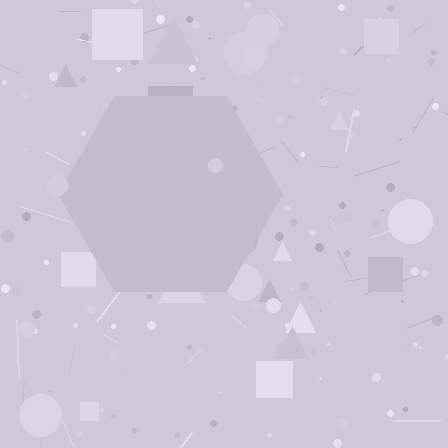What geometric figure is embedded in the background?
A hexagon is embedded in the background.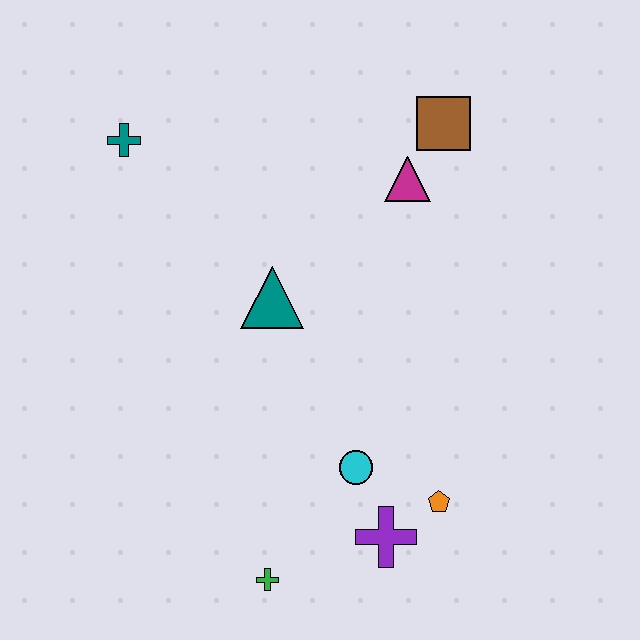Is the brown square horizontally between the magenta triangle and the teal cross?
No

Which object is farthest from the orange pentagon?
The teal cross is farthest from the orange pentagon.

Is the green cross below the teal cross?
Yes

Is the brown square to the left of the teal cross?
No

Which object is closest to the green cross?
The purple cross is closest to the green cross.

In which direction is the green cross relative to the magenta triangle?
The green cross is below the magenta triangle.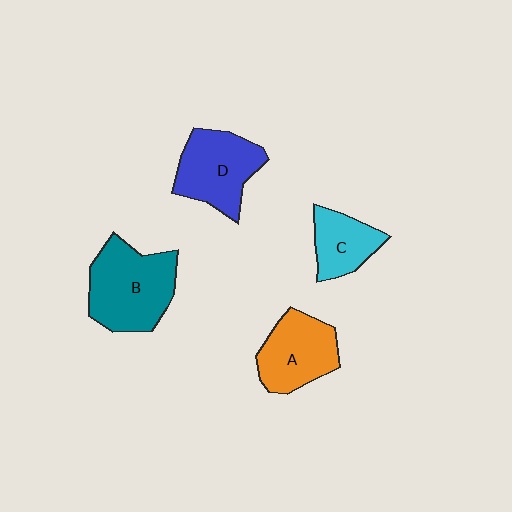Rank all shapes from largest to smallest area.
From largest to smallest: B (teal), D (blue), A (orange), C (cyan).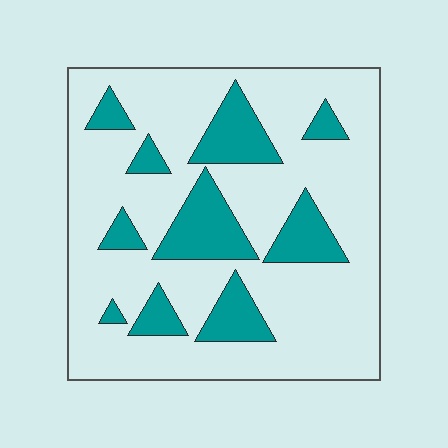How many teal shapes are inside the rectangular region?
10.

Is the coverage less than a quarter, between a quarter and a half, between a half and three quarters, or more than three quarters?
Less than a quarter.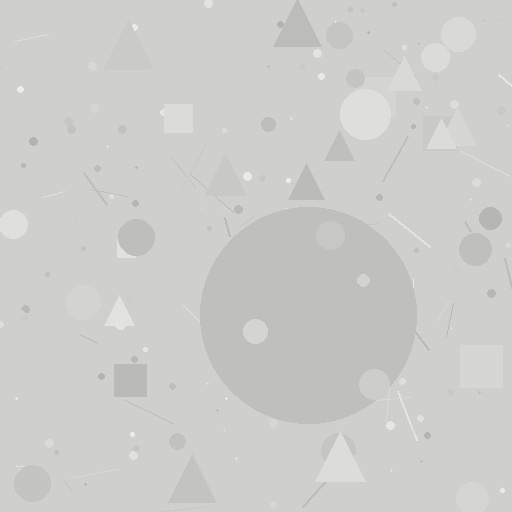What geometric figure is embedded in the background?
A circle is embedded in the background.